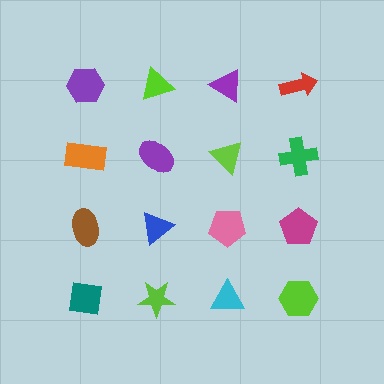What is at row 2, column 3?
A lime triangle.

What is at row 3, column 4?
A magenta pentagon.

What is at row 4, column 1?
A teal square.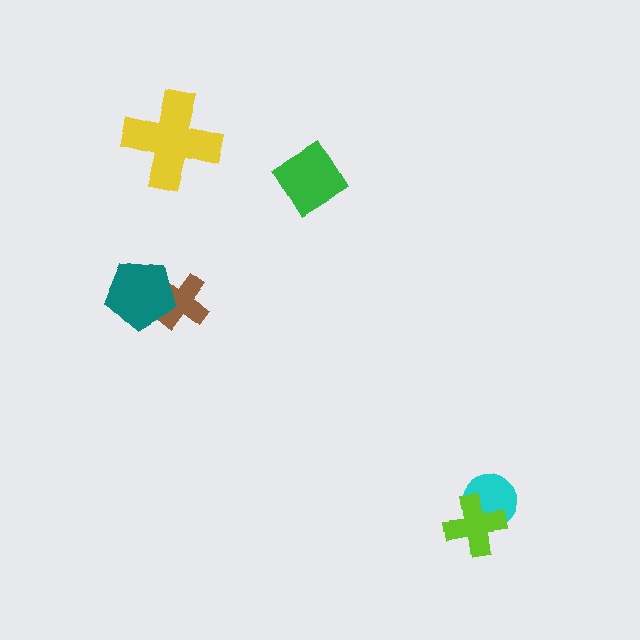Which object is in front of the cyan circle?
The lime cross is in front of the cyan circle.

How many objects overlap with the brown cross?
1 object overlaps with the brown cross.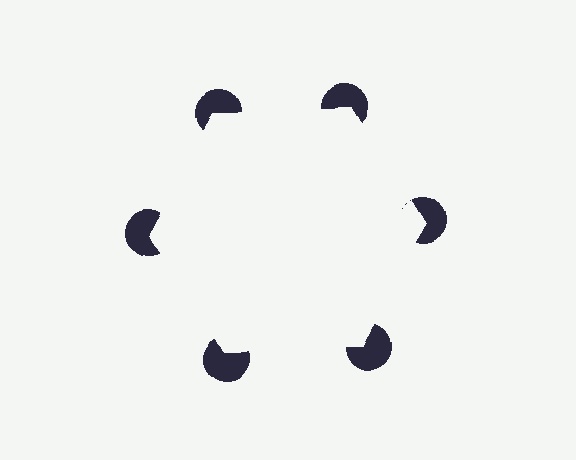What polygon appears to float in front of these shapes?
An illusory hexagon — its edges are inferred from the aligned wedge cuts in the pac-man discs, not physically drawn.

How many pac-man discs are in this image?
There are 6 — one at each vertex of the illusory hexagon.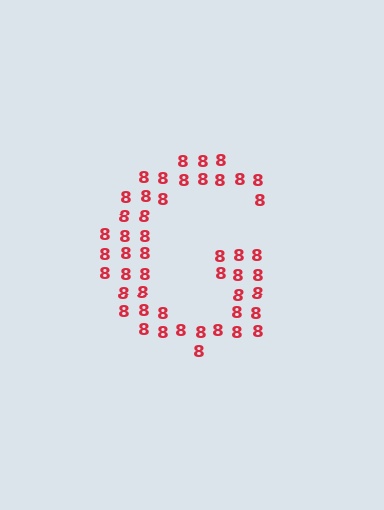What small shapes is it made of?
It is made of small digit 8's.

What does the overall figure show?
The overall figure shows the letter G.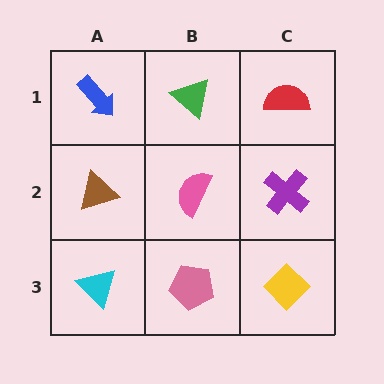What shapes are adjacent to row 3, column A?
A brown triangle (row 2, column A), a pink pentagon (row 3, column B).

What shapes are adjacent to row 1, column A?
A brown triangle (row 2, column A), a green triangle (row 1, column B).